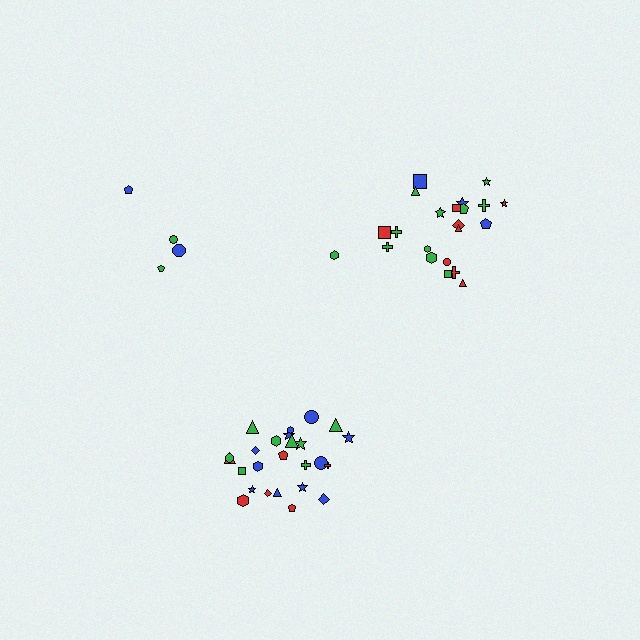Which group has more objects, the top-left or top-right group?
The top-right group.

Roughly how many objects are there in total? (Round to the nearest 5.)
Roughly 50 objects in total.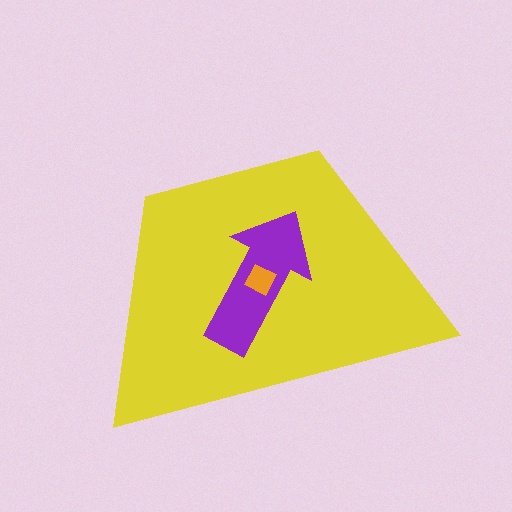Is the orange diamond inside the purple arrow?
Yes.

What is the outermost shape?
The yellow trapezoid.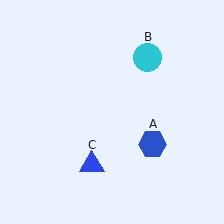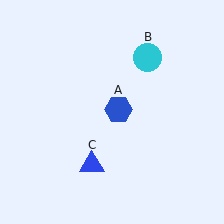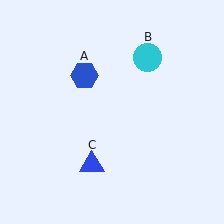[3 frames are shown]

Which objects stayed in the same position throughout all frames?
Cyan circle (object B) and blue triangle (object C) remained stationary.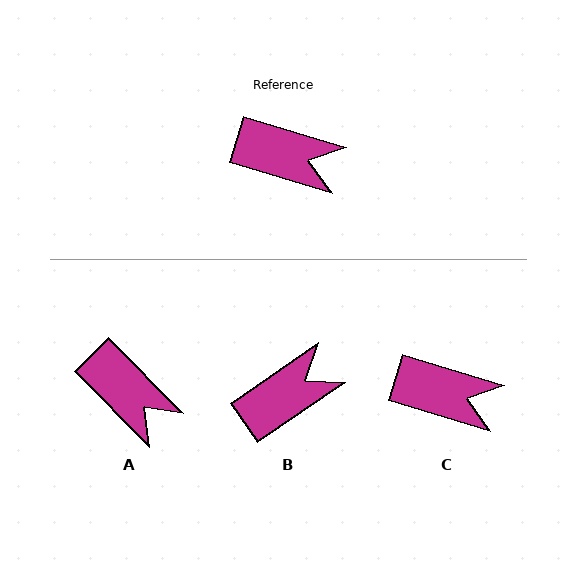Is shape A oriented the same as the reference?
No, it is off by about 29 degrees.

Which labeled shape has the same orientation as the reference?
C.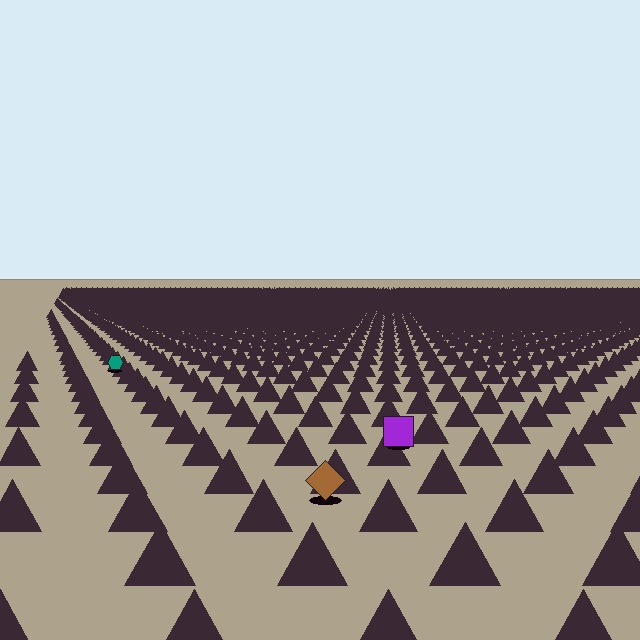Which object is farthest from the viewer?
The teal hexagon is farthest from the viewer. It appears smaller and the ground texture around it is denser.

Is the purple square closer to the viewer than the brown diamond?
No. The brown diamond is closer — you can tell from the texture gradient: the ground texture is coarser near it.